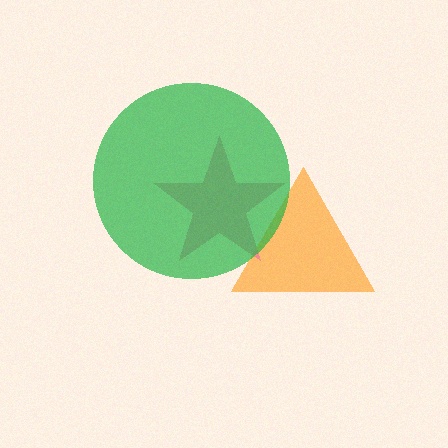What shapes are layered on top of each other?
The layered shapes are: an orange triangle, a pink star, a green circle.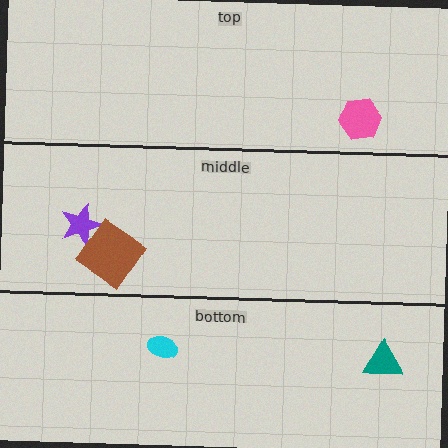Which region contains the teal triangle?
The bottom region.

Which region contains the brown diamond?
The middle region.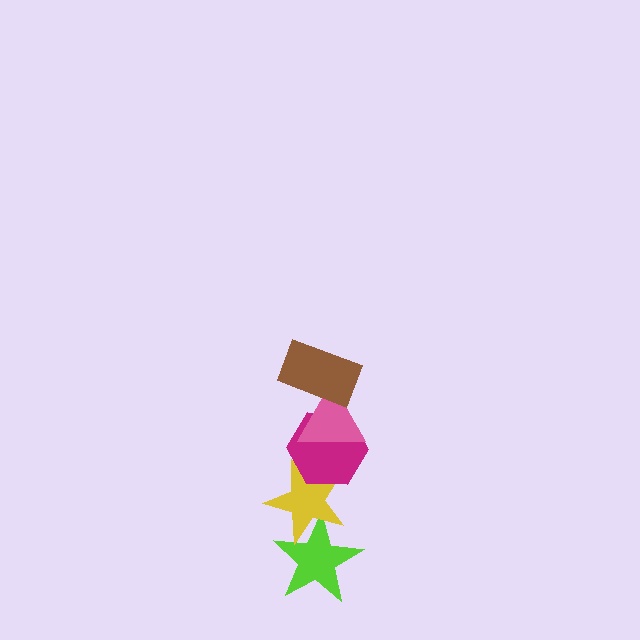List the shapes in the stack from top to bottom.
From top to bottom: the brown rectangle, the pink triangle, the magenta hexagon, the yellow star, the lime star.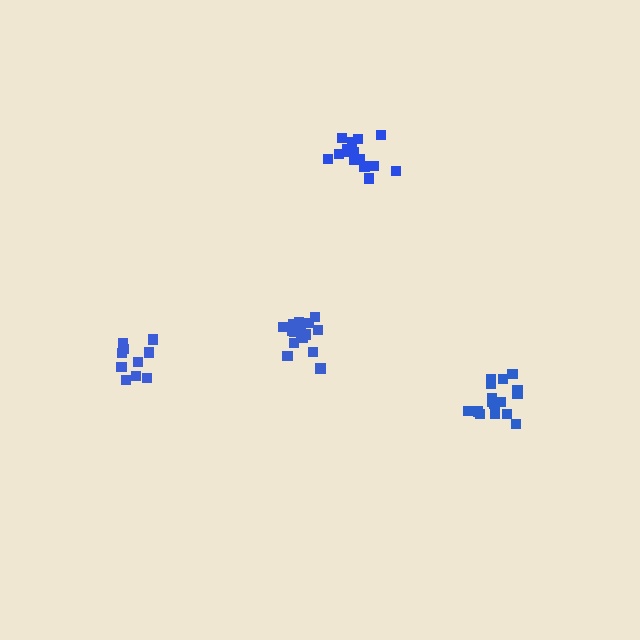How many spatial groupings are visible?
There are 4 spatial groupings.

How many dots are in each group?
Group 1: 10 dots, Group 2: 16 dots, Group 3: 16 dots, Group 4: 16 dots (58 total).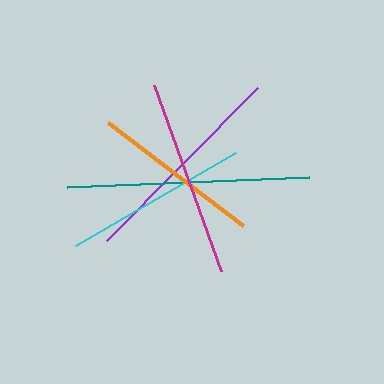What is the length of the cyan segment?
The cyan segment is approximately 186 pixels long.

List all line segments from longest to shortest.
From longest to shortest: teal, purple, magenta, cyan, orange.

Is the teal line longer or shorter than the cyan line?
The teal line is longer than the cyan line.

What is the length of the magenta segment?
The magenta segment is approximately 198 pixels long.